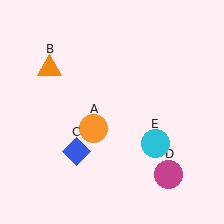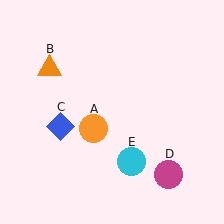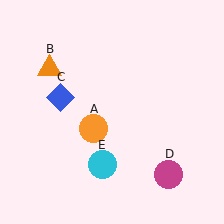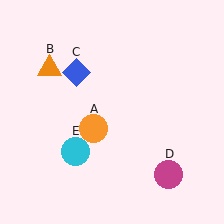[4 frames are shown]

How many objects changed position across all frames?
2 objects changed position: blue diamond (object C), cyan circle (object E).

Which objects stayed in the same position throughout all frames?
Orange circle (object A) and orange triangle (object B) and magenta circle (object D) remained stationary.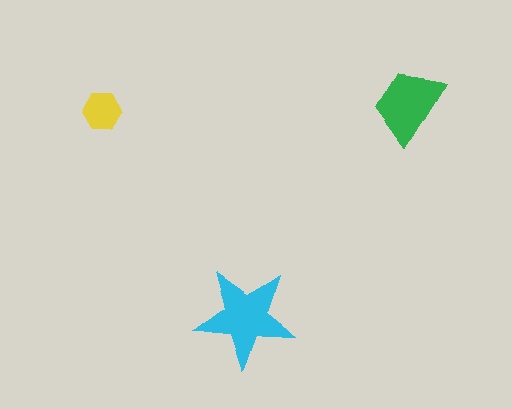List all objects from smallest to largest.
The yellow hexagon, the green trapezoid, the cyan star.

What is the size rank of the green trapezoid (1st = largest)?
2nd.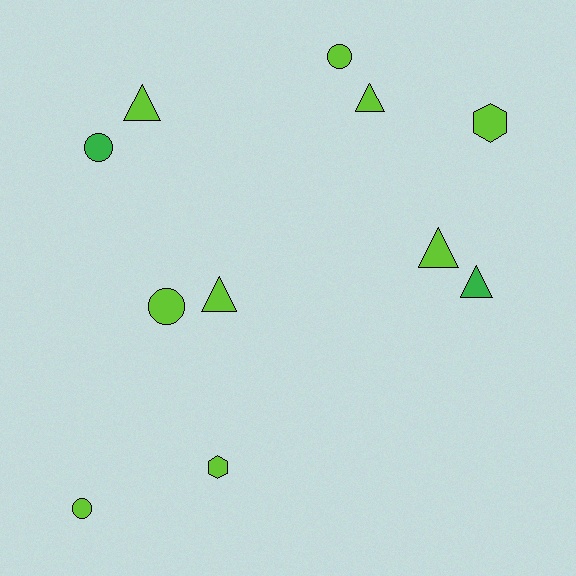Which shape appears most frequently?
Triangle, with 5 objects.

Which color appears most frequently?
Lime, with 9 objects.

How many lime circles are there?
There are 3 lime circles.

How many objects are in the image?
There are 11 objects.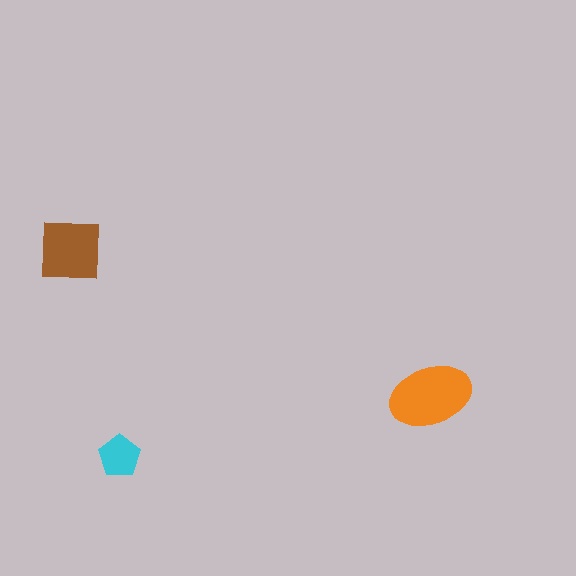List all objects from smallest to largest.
The cyan pentagon, the brown square, the orange ellipse.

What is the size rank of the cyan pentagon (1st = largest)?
3rd.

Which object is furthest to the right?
The orange ellipse is rightmost.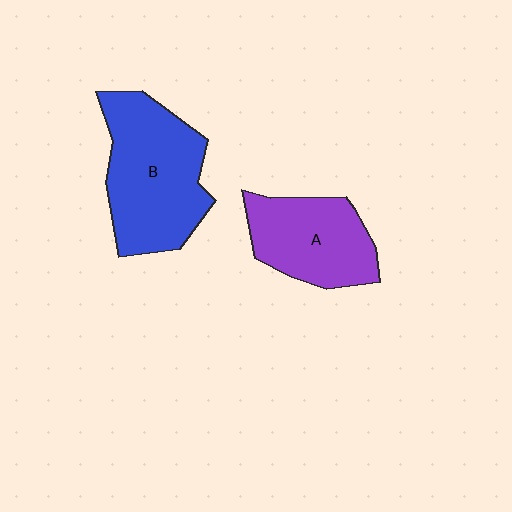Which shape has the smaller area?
Shape A (purple).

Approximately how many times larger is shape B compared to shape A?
Approximately 1.4 times.